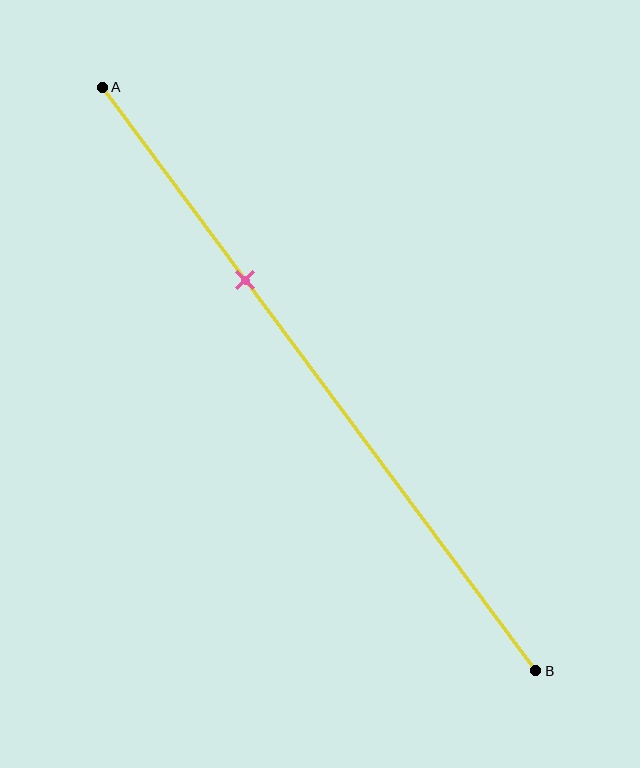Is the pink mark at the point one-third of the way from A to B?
Yes, the mark is approximately at the one-third point.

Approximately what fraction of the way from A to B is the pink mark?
The pink mark is approximately 35% of the way from A to B.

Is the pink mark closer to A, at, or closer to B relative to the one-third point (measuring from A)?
The pink mark is approximately at the one-third point of segment AB.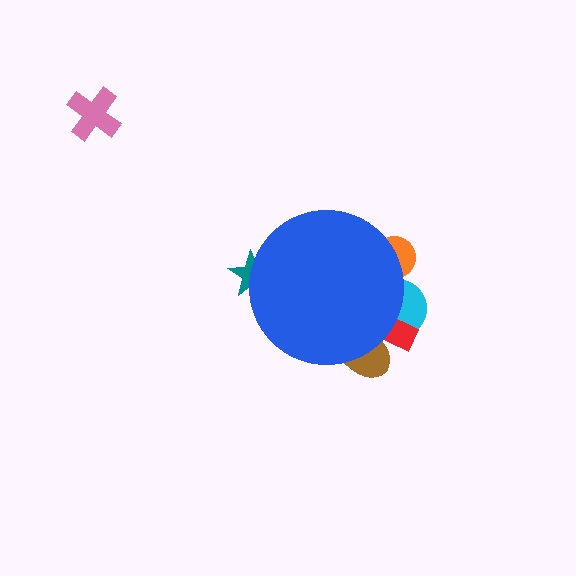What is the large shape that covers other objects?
A blue circle.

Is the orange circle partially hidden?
Yes, the orange circle is partially hidden behind the blue circle.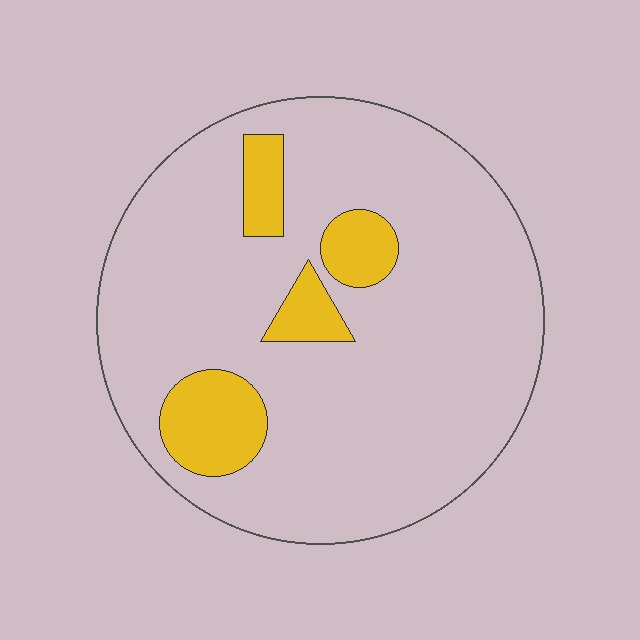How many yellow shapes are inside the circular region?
4.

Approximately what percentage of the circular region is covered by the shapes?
Approximately 15%.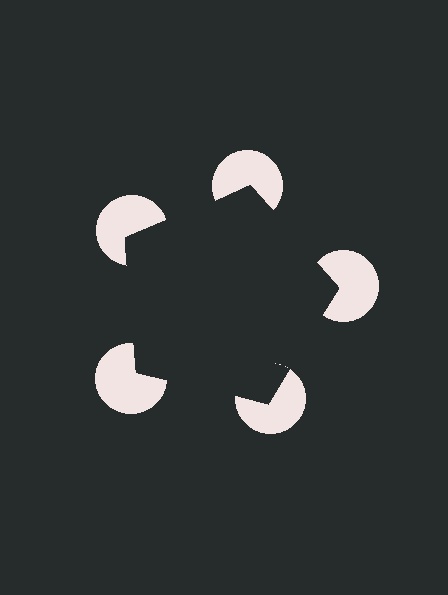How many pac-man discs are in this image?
There are 5 — one at each vertex of the illusory pentagon.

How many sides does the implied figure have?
5 sides.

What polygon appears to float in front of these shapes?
An illusory pentagon — its edges are inferred from the aligned wedge cuts in the pac-man discs, not physically drawn.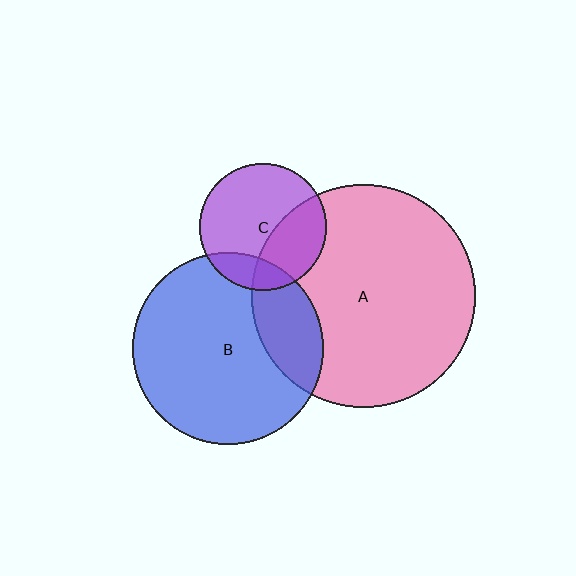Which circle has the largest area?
Circle A (pink).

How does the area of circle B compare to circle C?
Approximately 2.3 times.